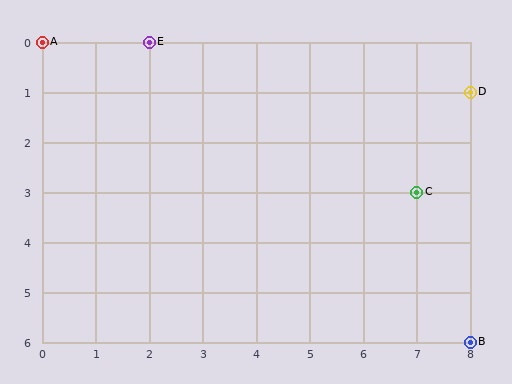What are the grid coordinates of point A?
Point A is at grid coordinates (0, 0).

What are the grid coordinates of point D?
Point D is at grid coordinates (8, 1).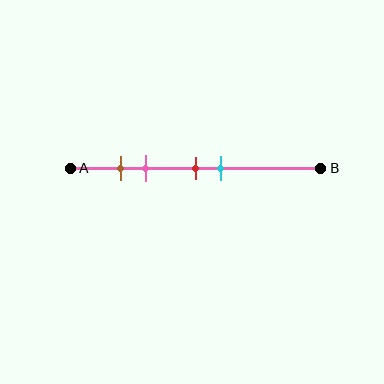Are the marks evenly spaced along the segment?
No, the marks are not evenly spaced.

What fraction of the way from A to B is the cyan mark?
The cyan mark is approximately 60% (0.6) of the way from A to B.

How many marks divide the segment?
There are 4 marks dividing the segment.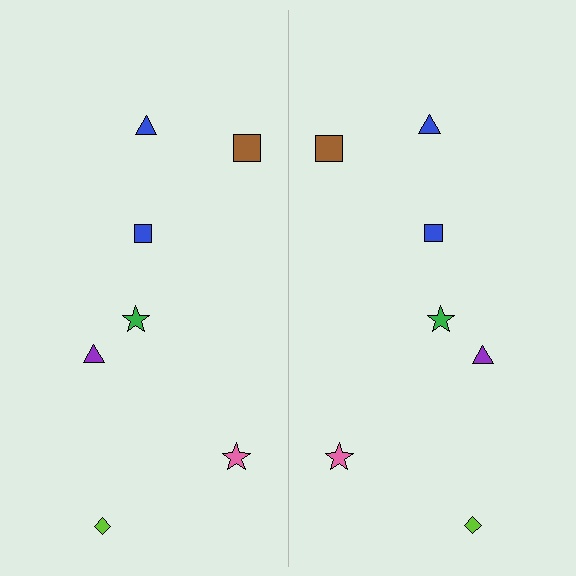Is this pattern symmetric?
Yes, this pattern has bilateral (reflection) symmetry.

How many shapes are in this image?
There are 14 shapes in this image.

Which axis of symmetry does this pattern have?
The pattern has a vertical axis of symmetry running through the center of the image.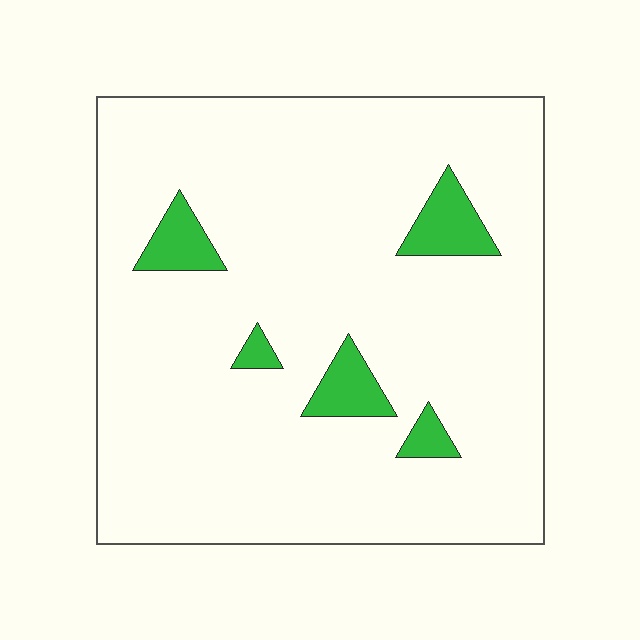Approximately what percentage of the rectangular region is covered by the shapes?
Approximately 10%.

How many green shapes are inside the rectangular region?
5.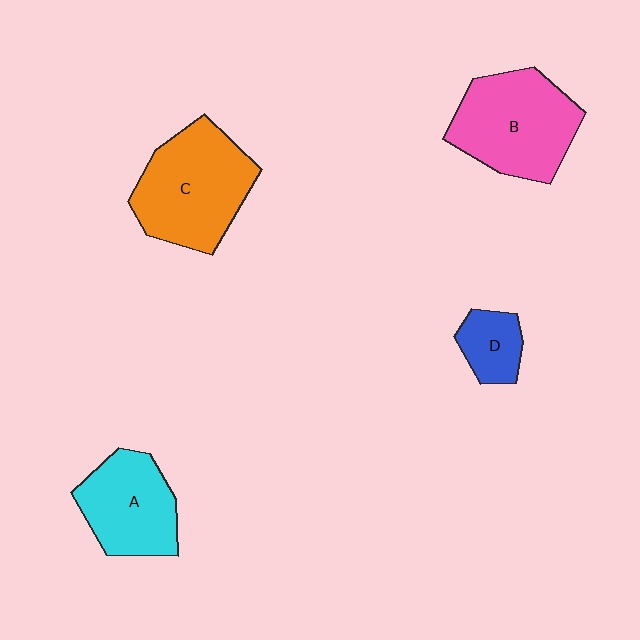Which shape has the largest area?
Shape C (orange).